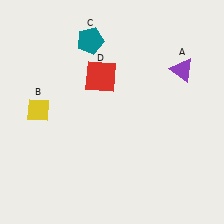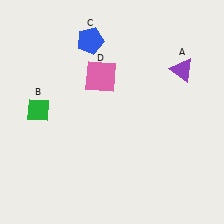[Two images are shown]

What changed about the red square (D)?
In Image 1, D is red. In Image 2, it changed to pink.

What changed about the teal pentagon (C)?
In Image 1, C is teal. In Image 2, it changed to blue.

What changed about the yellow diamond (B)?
In Image 1, B is yellow. In Image 2, it changed to green.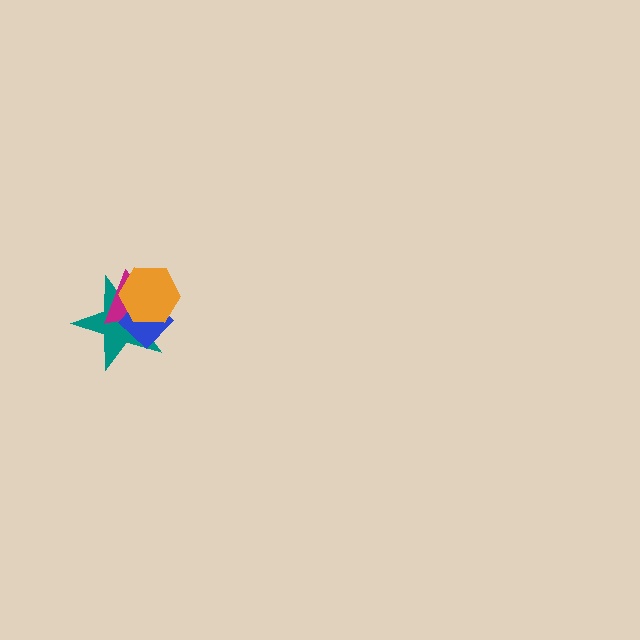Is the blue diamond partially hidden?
Yes, it is partially covered by another shape.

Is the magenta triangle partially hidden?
Yes, it is partially covered by another shape.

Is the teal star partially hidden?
Yes, it is partially covered by another shape.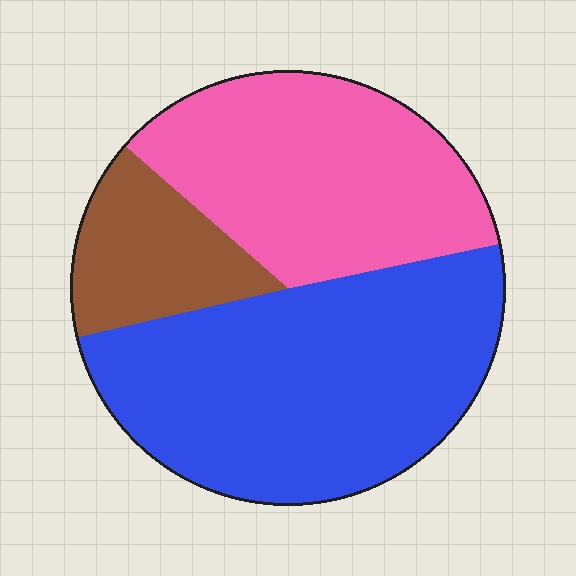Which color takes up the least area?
Brown, at roughly 15%.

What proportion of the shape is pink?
Pink takes up about one third (1/3) of the shape.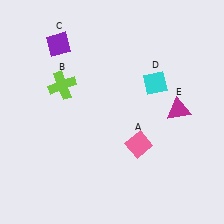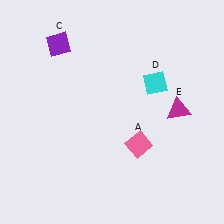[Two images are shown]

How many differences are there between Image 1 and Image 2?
There is 1 difference between the two images.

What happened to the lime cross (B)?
The lime cross (B) was removed in Image 2. It was in the top-left area of Image 1.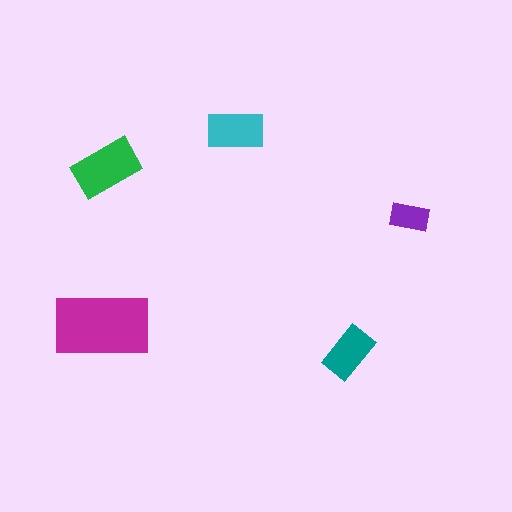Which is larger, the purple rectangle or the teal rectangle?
The teal one.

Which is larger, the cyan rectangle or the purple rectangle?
The cyan one.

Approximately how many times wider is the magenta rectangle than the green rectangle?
About 1.5 times wider.